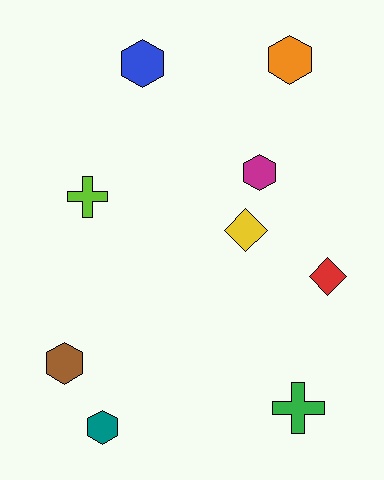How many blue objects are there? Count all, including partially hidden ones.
There is 1 blue object.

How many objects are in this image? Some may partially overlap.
There are 9 objects.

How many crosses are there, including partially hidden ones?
There are 2 crosses.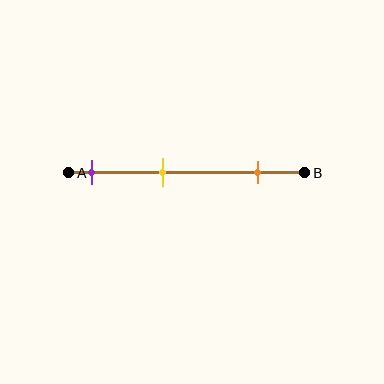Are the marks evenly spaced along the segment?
Yes, the marks are approximately evenly spaced.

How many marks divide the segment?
There are 3 marks dividing the segment.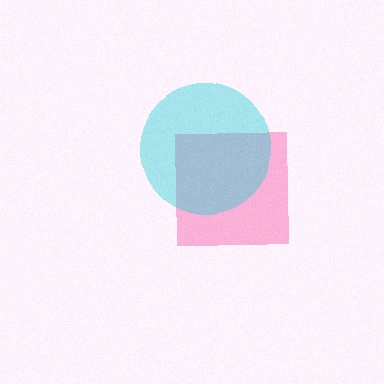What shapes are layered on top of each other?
The layered shapes are: a pink square, a cyan circle.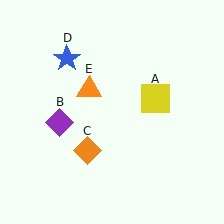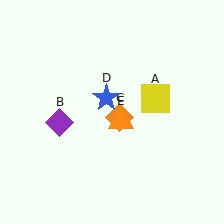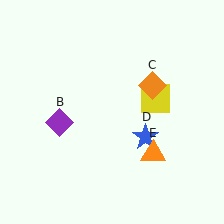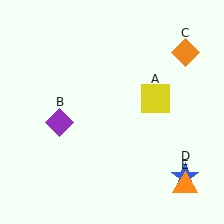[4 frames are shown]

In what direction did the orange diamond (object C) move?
The orange diamond (object C) moved up and to the right.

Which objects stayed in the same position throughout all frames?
Yellow square (object A) and purple diamond (object B) remained stationary.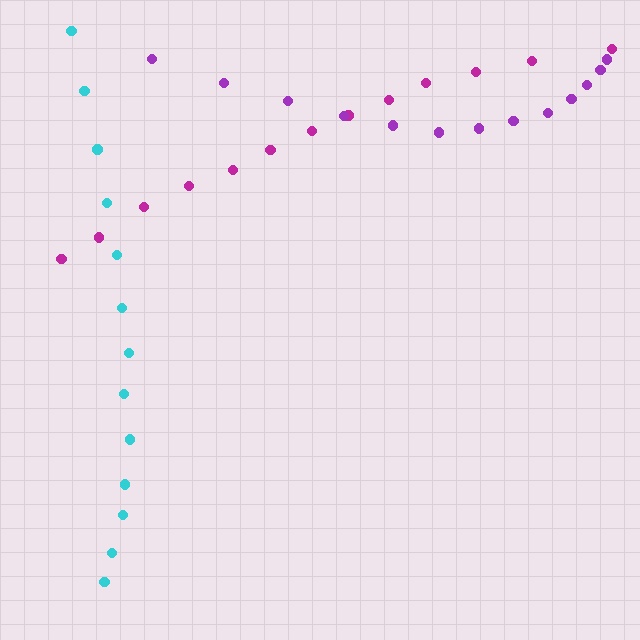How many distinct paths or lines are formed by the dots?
There are 3 distinct paths.